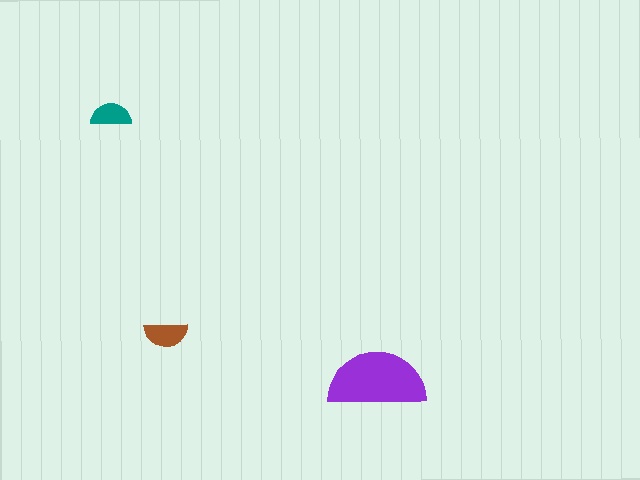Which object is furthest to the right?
The purple semicircle is rightmost.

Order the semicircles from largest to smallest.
the purple one, the brown one, the teal one.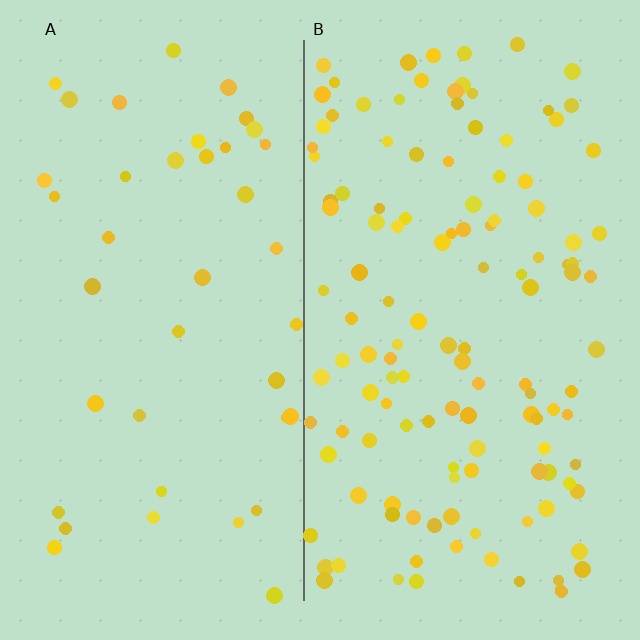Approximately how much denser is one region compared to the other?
Approximately 3.1× — region B over region A.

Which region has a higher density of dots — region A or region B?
B (the right).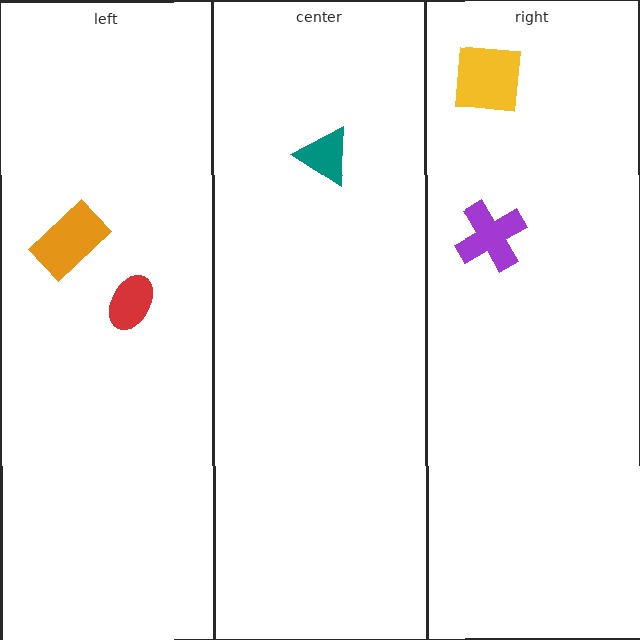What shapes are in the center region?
The teal triangle.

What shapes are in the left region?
The orange rectangle, the red ellipse.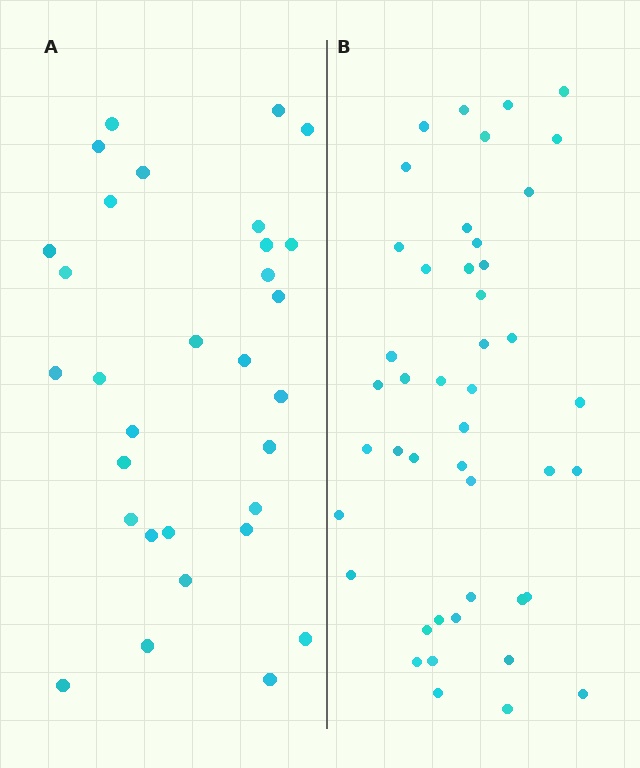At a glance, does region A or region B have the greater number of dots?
Region B (the right region) has more dots.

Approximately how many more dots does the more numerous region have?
Region B has approximately 15 more dots than region A.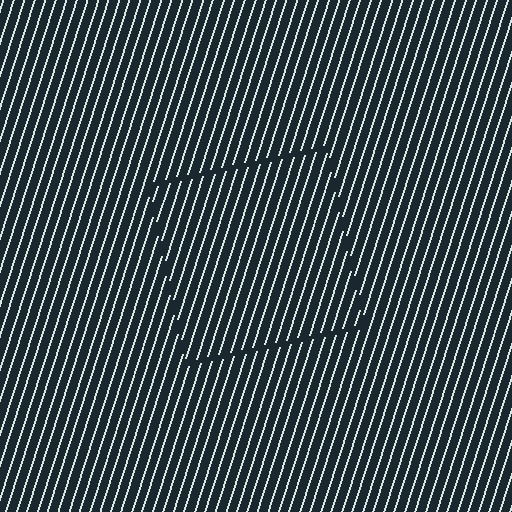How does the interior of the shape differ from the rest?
The interior of the shape contains the same grating, shifted by half a period — the contour is defined by the phase discontinuity where line-ends from the inner and outer gratings abut.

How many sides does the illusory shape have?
4 sides — the line-ends trace a square.